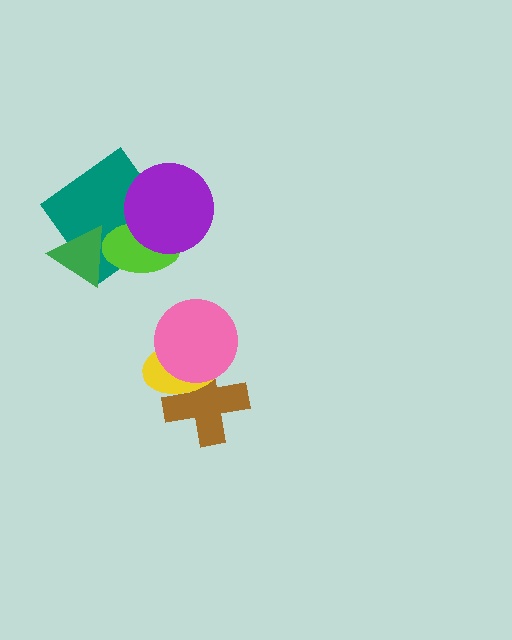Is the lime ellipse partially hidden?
Yes, it is partially covered by another shape.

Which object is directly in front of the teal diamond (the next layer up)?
The green triangle is directly in front of the teal diamond.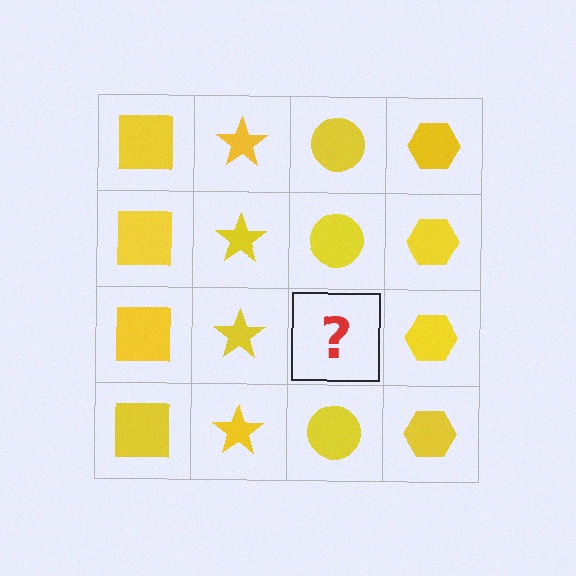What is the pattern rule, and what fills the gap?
The rule is that each column has a consistent shape. The gap should be filled with a yellow circle.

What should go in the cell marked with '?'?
The missing cell should contain a yellow circle.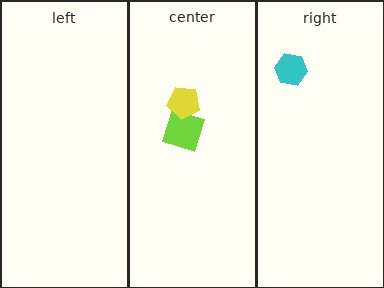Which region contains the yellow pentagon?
The center region.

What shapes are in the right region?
The cyan hexagon.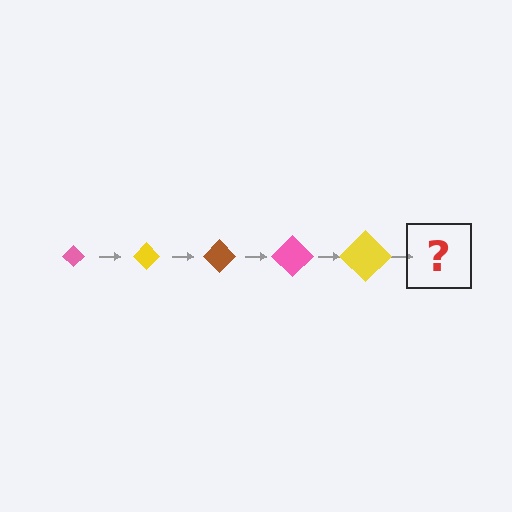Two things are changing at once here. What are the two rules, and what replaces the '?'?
The two rules are that the diamond grows larger each step and the color cycles through pink, yellow, and brown. The '?' should be a brown diamond, larger than the previous one.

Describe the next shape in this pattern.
It should be a brown diamond, larger than the previous one.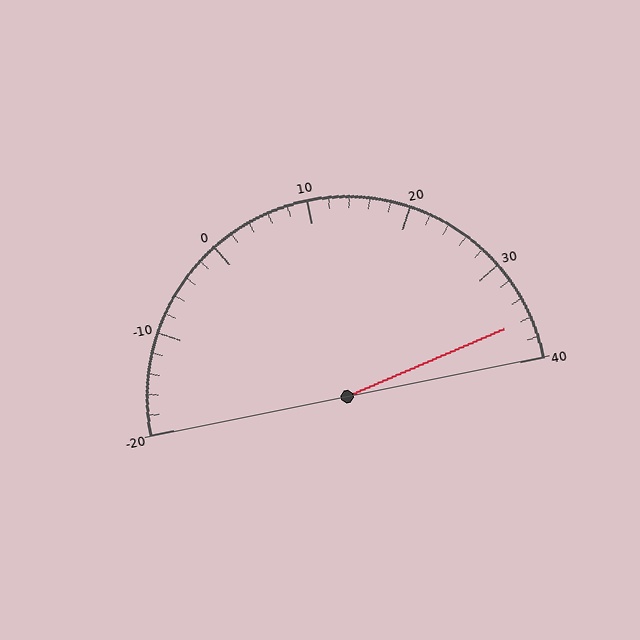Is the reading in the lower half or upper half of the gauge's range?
The reading is in the upper half of the range (-20 to 40).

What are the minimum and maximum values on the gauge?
The gauge ranges from -20 to 40.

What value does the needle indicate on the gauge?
The needle indicates approximately 36.